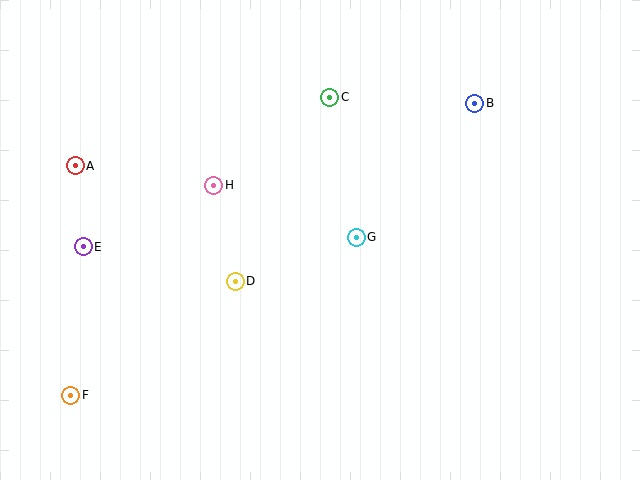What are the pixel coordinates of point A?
Point A is at (75, 166).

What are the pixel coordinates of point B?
Point B is at (475, 103).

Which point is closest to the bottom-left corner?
Point F is closest to the bottom-left corner.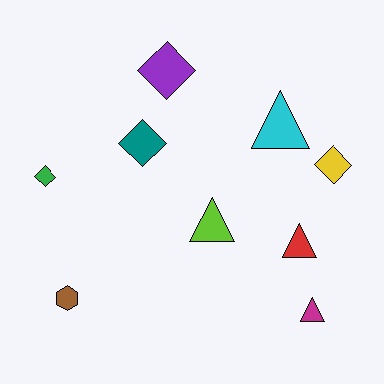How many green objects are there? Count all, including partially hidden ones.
There is 1 green object.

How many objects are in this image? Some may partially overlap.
There are 9 objects.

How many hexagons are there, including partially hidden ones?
There is 1 hexagon.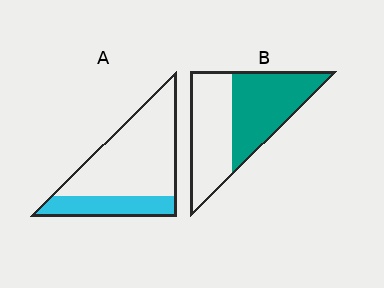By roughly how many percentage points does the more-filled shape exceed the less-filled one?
By roughly 25 percentage points (B over A).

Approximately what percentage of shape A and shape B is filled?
A is approximately 25% and B is approximately 50%.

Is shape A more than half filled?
No.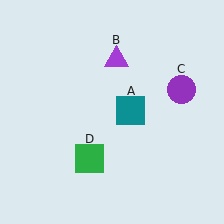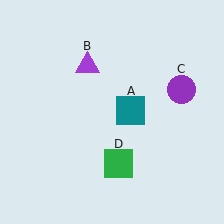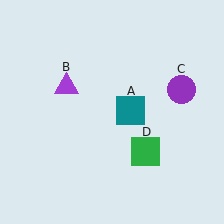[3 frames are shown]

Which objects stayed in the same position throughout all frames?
Teal square (object A) and purple circle (object C) remained stationary.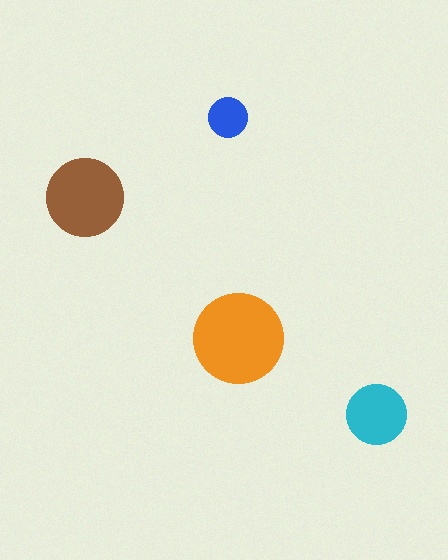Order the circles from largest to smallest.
the orange one, the brown one, the cyan one, the blue one.